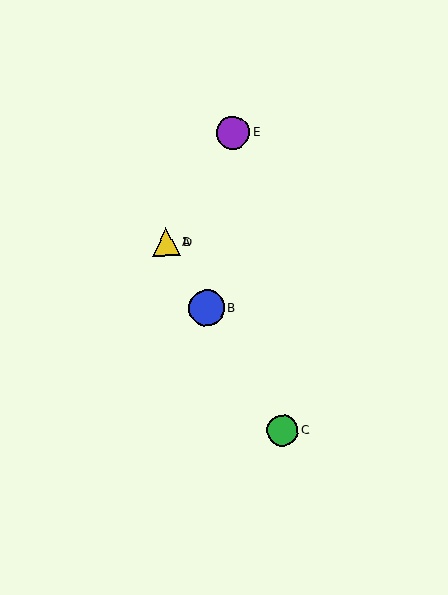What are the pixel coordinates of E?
Object E is at (233, 132).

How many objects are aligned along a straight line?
4 objects (A, B, C, D) are aligned along a straight line.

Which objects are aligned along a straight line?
Objects A, B, C, D are aligned along a straight line.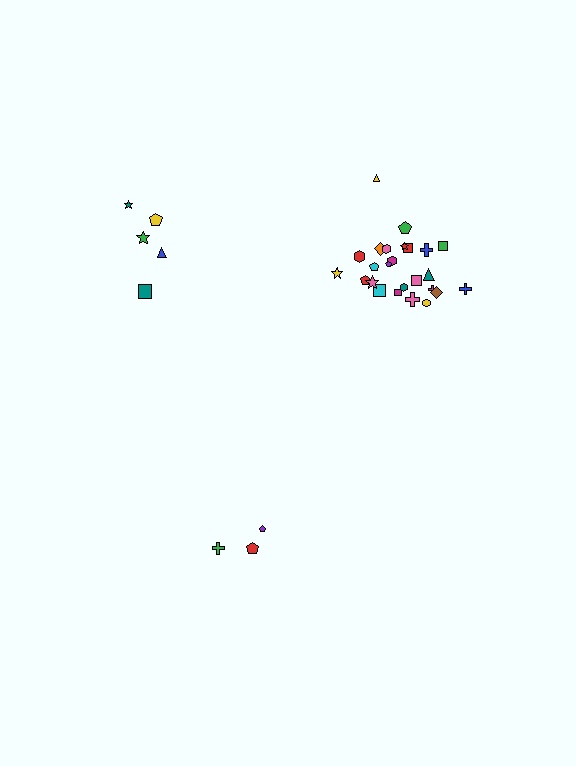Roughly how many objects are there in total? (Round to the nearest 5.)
Roughly 35 objects in total.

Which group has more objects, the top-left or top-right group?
The top-right group.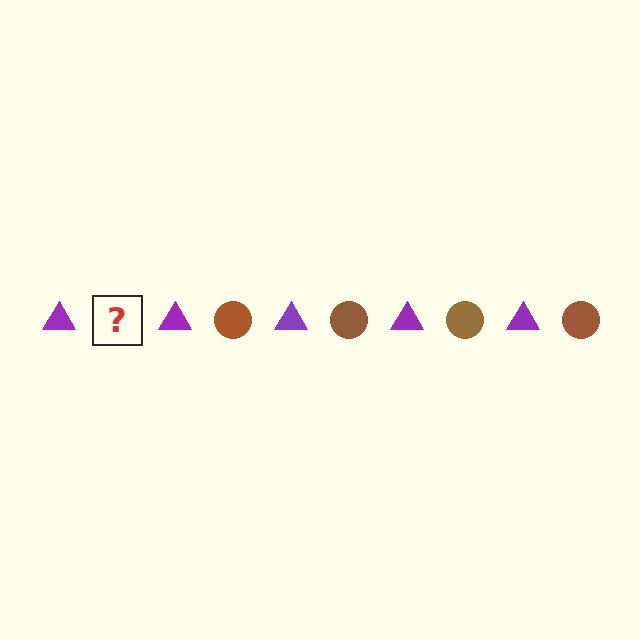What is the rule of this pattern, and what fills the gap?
The rule is that the pattern alternates between purple triangle and brown circle. The gap should be filled with a brown circle.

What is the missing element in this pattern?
The missing element is a brown circle.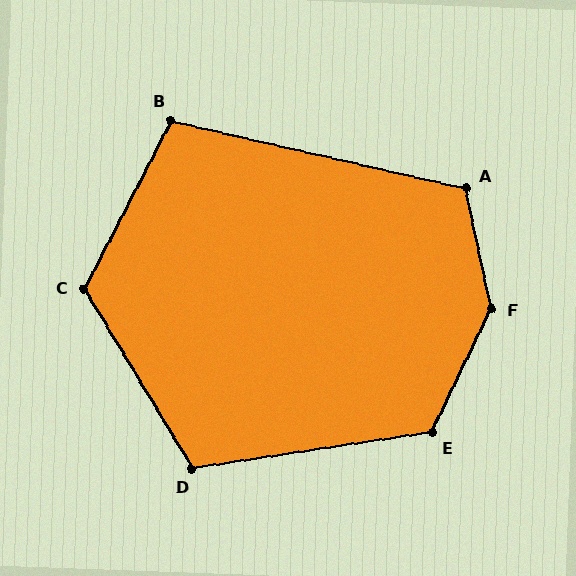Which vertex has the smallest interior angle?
B, at approximately 105 degrees.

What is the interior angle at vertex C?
Approximately 121 degrees (obtuse).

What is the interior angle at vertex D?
Approximately 113 degrees (obtuse).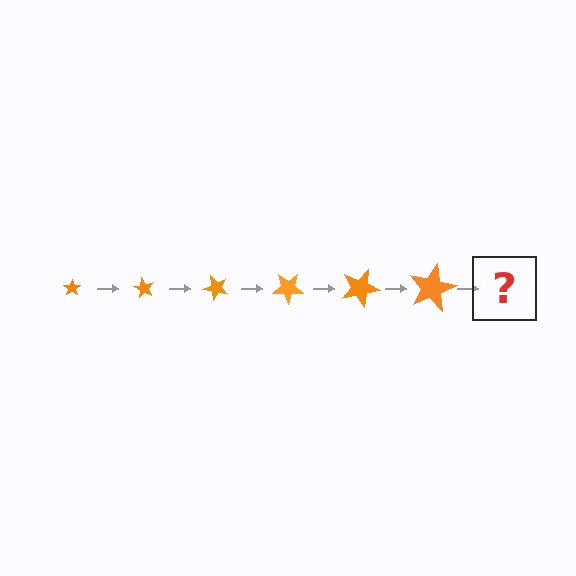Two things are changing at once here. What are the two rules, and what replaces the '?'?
The two rules are that the star grows larger each step and it rotates 60 degrees each step. The '?' should be a star, larger than the previous one and rotated 360 degrees from the start.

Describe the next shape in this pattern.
It should be a star, larger than the previous one and rotated 360 degrees from the start.